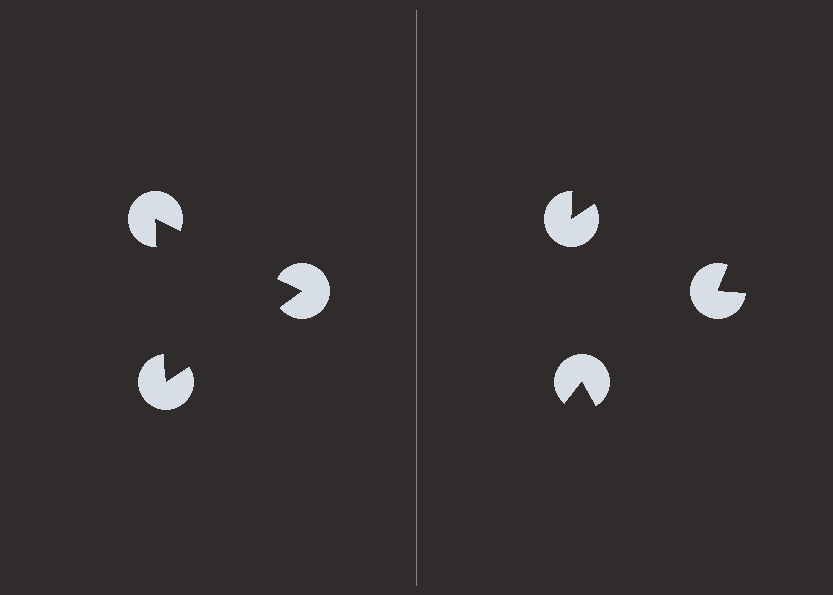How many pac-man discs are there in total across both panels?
6 — 3 on each side.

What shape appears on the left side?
An illusory triangle.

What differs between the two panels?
The pac-man discs are positioned identically on both sides; only the wedge orientations differ. On the left they align to a triangle; on the right they are misaligned.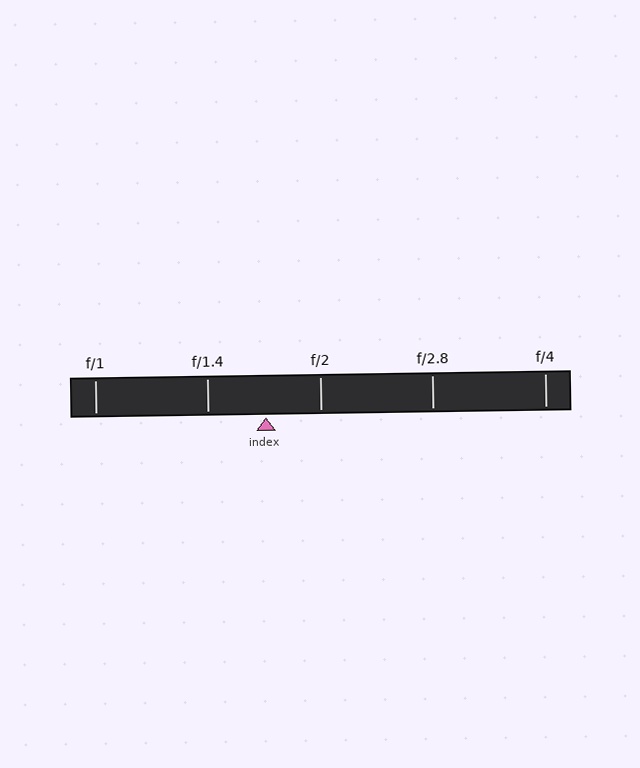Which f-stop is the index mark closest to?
The index mark is closest to f/2.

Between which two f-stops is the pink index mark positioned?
The index mark is between f/1.4 and f/2.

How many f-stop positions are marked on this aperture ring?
There are 5 f-stop positions marked.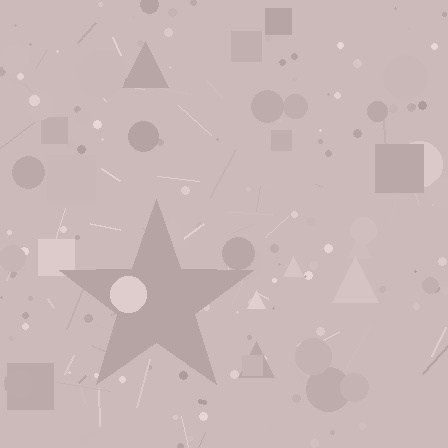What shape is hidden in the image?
A star is hidden in the image.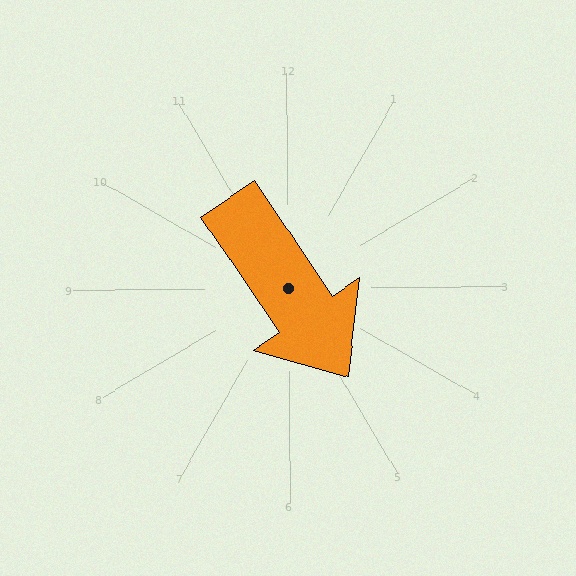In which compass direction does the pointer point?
Southeast.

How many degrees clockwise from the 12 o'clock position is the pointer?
Approximately 146 degrees.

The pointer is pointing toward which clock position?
Roughly 5 o'clock.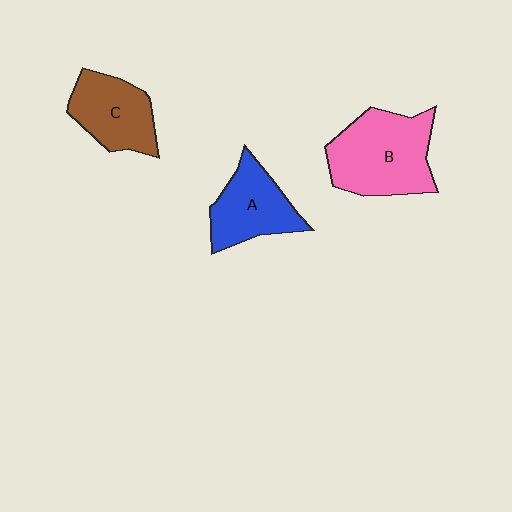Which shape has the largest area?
Shape B (pink).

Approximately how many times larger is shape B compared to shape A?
Approximately 1.4 times.